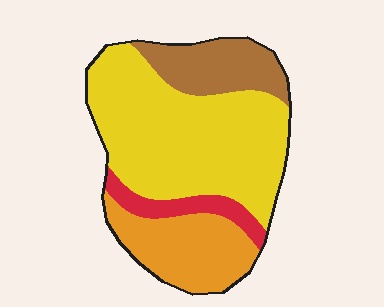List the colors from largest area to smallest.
From largest to smallest: yellow, orange, brown, red.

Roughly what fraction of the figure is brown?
Brown takes up about one sixth (1/6) of the figure.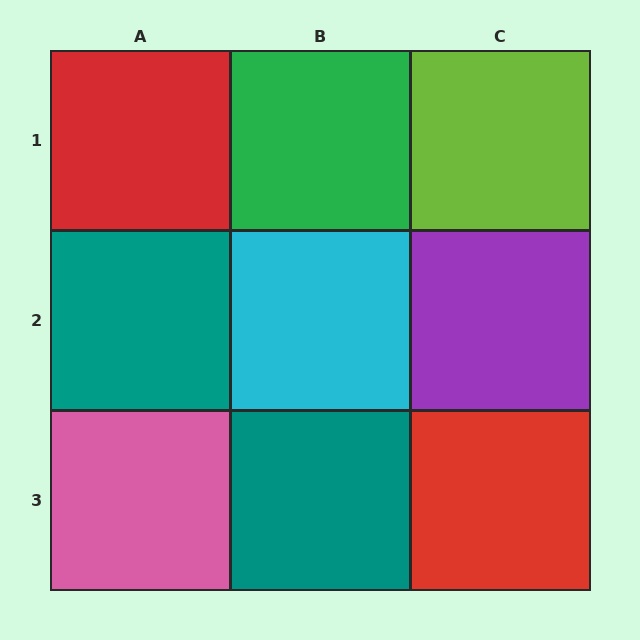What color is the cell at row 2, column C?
Purple.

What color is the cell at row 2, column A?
Teal.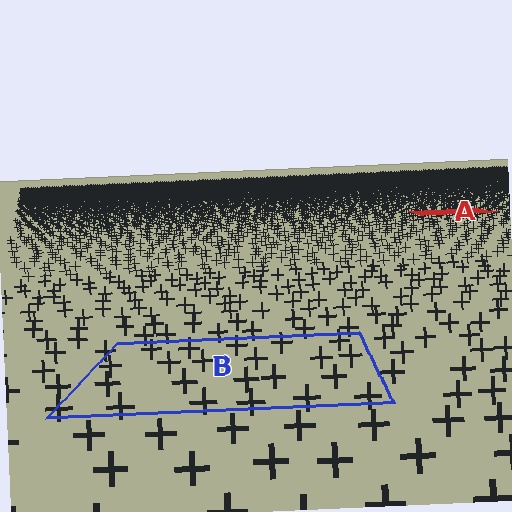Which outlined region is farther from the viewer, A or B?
Region A is farther from the viewer — the texture elements inside it appear smaller and more densely packed.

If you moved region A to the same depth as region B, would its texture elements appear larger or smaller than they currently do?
They would appear larger. At a closer depth, the same texture elements are projected at a bigger on-screen size.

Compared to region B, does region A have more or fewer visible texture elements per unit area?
Region A has more texture elements per unit area — they are packed more densely because it is farther away.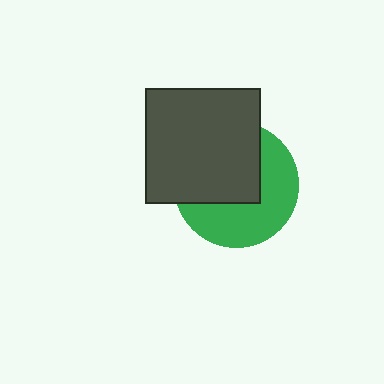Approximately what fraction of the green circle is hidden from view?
Roughly 50% of the green circle is hidden behind the dark gray square.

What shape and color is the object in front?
The object in front is a dark gray square.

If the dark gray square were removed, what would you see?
You would see the complete green circle.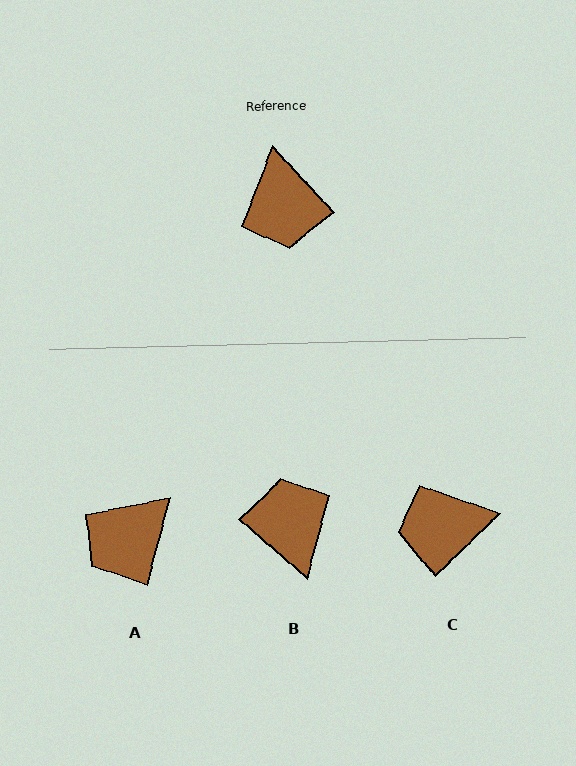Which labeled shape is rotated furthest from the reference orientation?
B, about 174 degrees away.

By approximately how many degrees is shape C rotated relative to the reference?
Approximately 89 degrees clockwise.